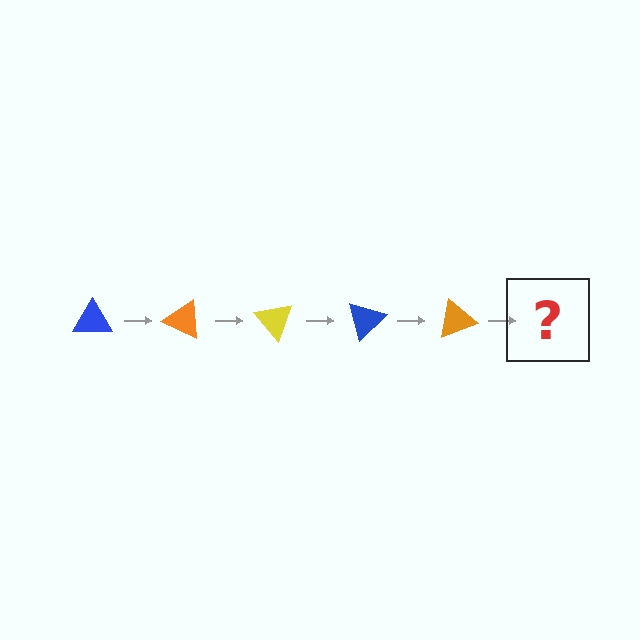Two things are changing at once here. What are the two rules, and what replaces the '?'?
The two rules are that it rotates 25 degrees each step and the color cycles through blue, orange, and yellow. The '?' should be a yellow triangle, rotated 125 degrees from the start.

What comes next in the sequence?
The next element should be a yellow triangle, rotated 125 degrees from the start.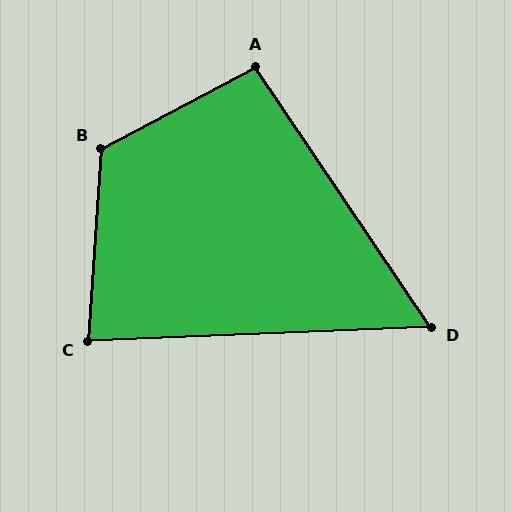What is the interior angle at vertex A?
Approximately 96 degrees (obtuse).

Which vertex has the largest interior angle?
B, at approximately 122 degrees.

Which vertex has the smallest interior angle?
D, at approximately 58 degrees.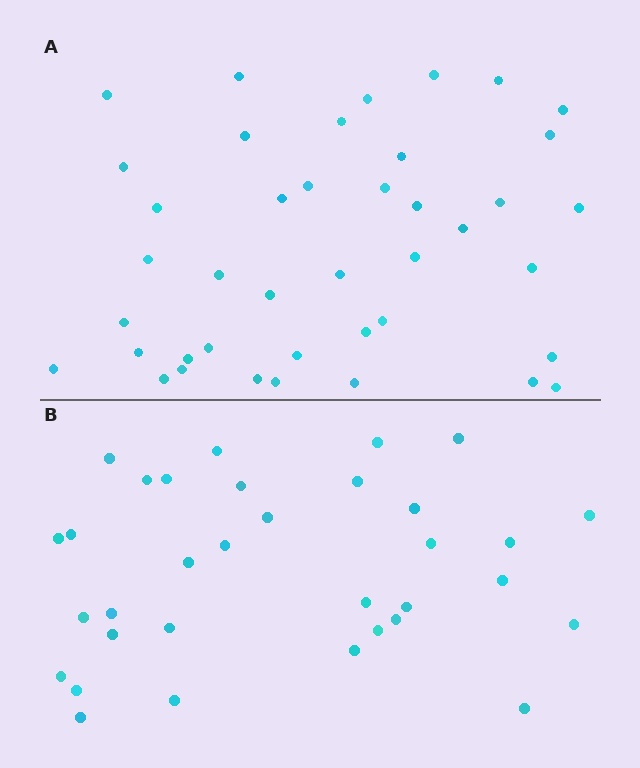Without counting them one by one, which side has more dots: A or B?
Region A (the top region) has more dots.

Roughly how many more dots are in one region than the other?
Region A has roughly 8 or so more dots than region B.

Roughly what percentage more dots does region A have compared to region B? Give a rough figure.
About 25% more.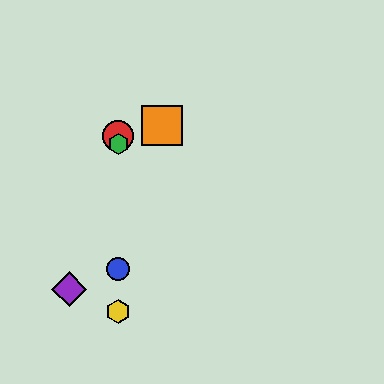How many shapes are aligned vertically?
4 shapes (the red circle, the blue circle, the green hexagon, the yellow hexagon) are aligned vertically.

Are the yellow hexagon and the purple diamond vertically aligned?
No, the yellow hexagon is at x≈118 and the purple diamond is at x≈69.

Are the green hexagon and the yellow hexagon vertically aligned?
Yes, both are at x≈118.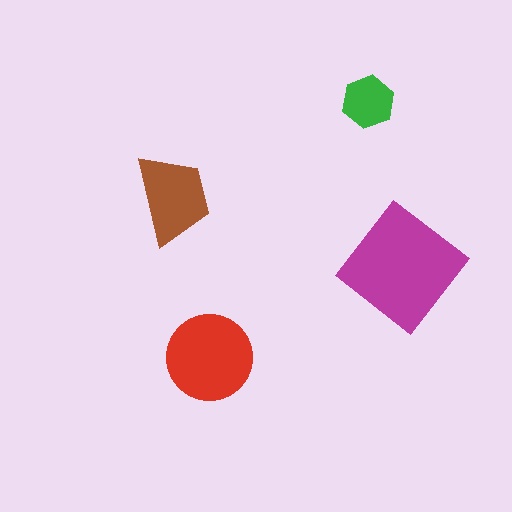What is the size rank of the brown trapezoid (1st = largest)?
3rd.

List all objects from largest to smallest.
The magenta diamond, the red circle, the brown trapezoid, the green hexagon.